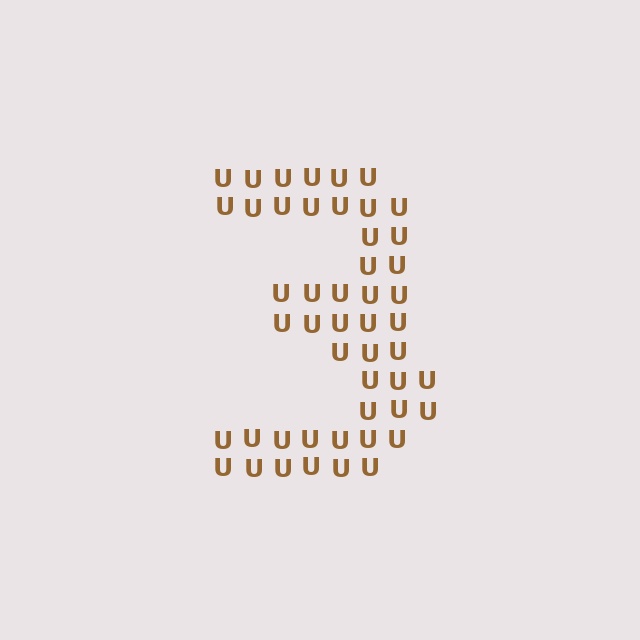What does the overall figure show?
The overall figure shows the digit 3.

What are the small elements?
The small elements are letter U's.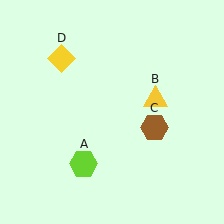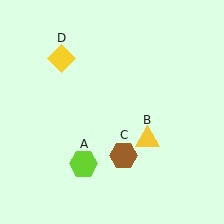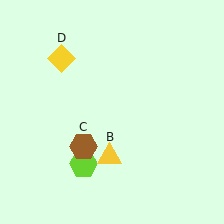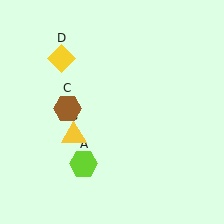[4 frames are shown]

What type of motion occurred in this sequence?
The yellow triangle (object B), brown hexagon (object C) rotated clockwise around the center of the scene.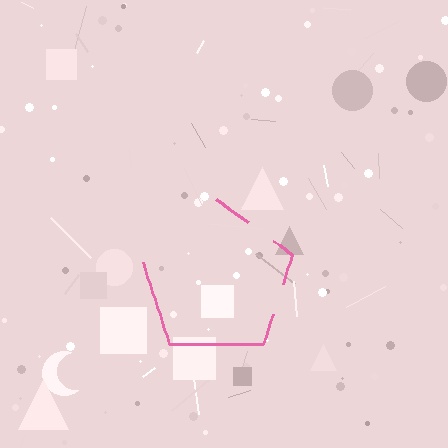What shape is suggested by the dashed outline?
The dashed outline suggests a pentagon.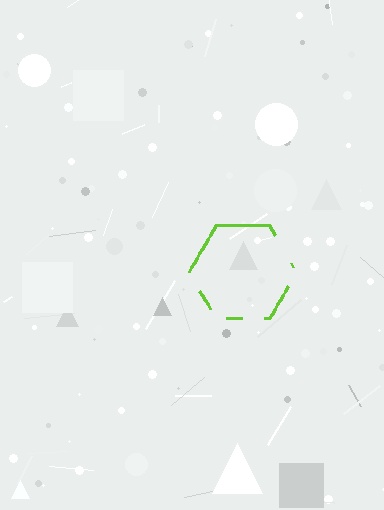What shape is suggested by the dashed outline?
The dashed outline suggests a hexagon.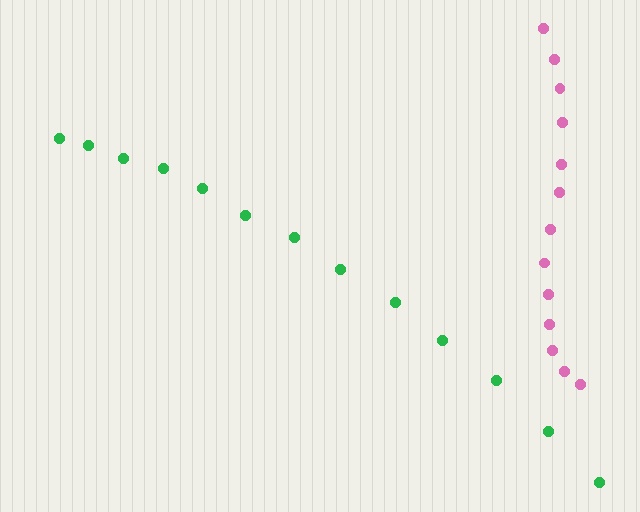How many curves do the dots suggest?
There are 2 distinct paths.